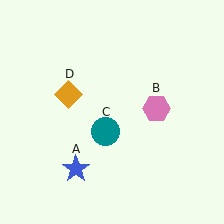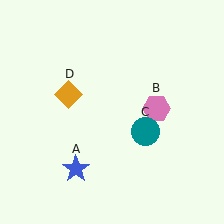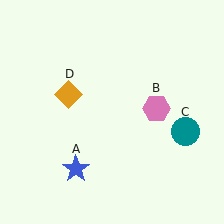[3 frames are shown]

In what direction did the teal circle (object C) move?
The teal circle (object C) moved right.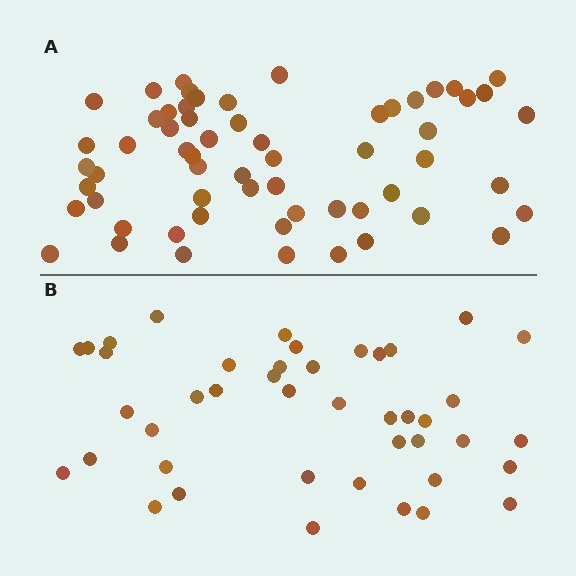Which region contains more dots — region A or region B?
Region A (the top region) has more dots.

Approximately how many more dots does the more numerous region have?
Region A has approximately 15 more dots than region B.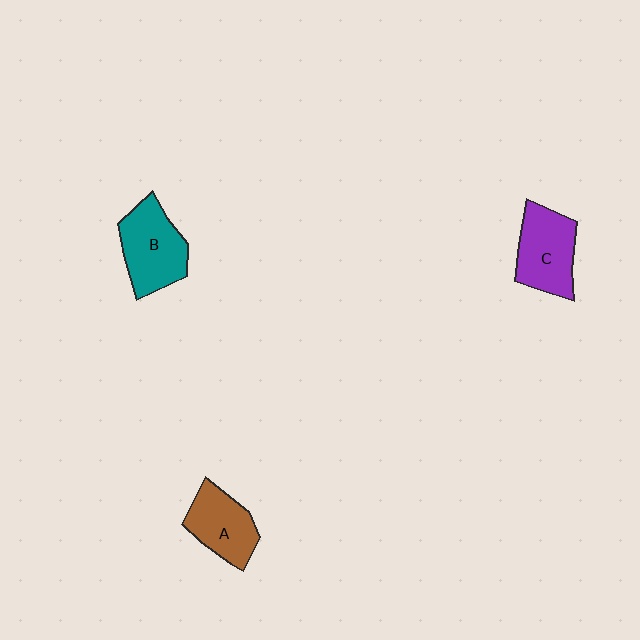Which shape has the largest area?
Shape B (teal).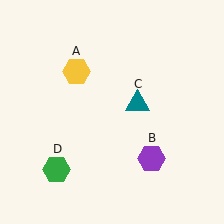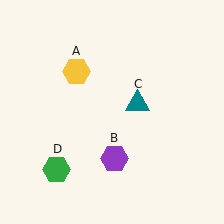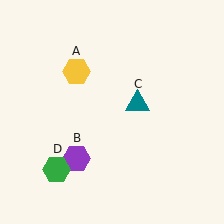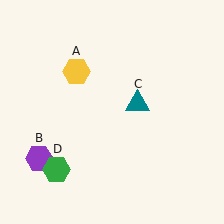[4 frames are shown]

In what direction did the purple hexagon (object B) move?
The purple hexagon (object B) moved left.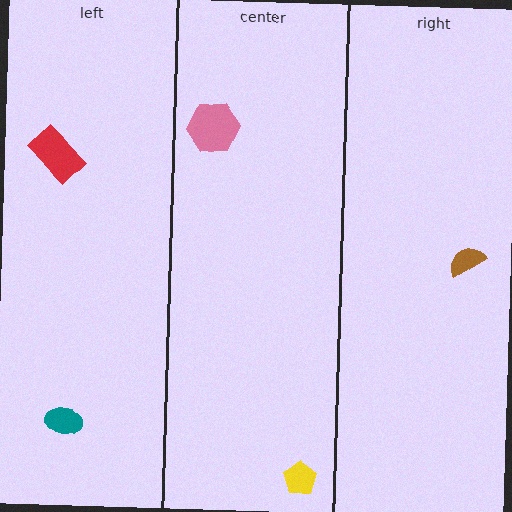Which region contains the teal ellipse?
The left region.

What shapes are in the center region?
The yellow pentagon, the pink hexagon.